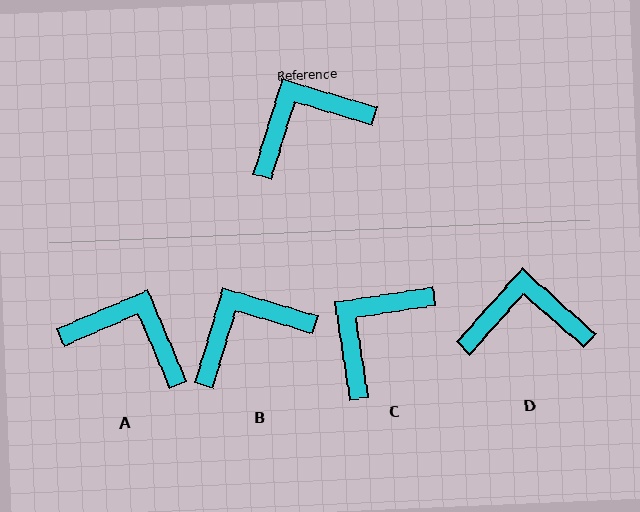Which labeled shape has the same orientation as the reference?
B.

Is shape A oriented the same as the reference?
No, it is off by about 50 degrees.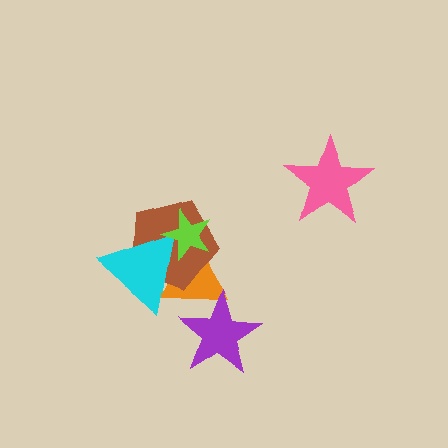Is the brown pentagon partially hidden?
Yes, it is partially covered by another shape.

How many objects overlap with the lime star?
3 objects overlap with the lime star.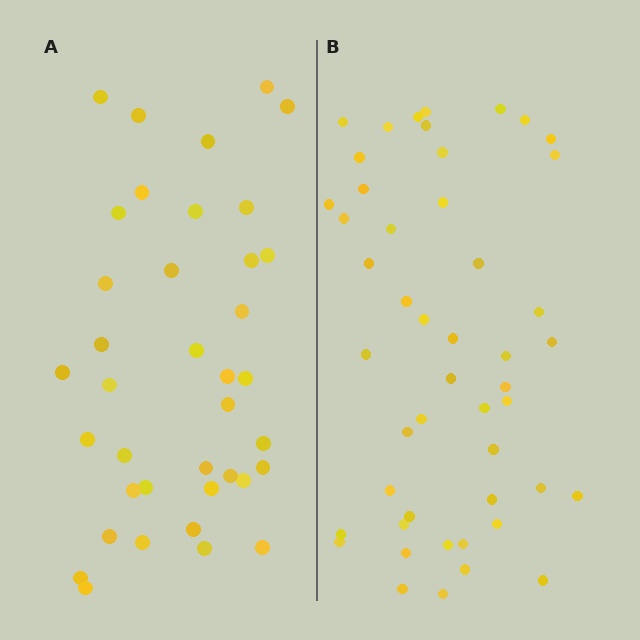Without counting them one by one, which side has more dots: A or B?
Region B (the right region) has more dots.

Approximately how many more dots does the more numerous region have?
Region B has roughly 10 or so more dots than region A.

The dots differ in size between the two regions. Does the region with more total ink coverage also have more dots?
No. Region A has more total ink coverage because its dots are larger, but region B actually contains more individual dots. Total area can be misleading — the number of items is what matters here.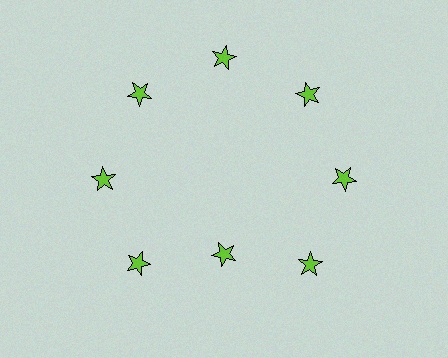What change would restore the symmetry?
The symmetry would be restored by moving it outward, back onto the ring so that all 8 stars sit at equal angles and equal distance from the center.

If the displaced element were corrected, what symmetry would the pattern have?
It would have 8-fold rotational symmetry — the pattern would map onto itself every 45 degrees.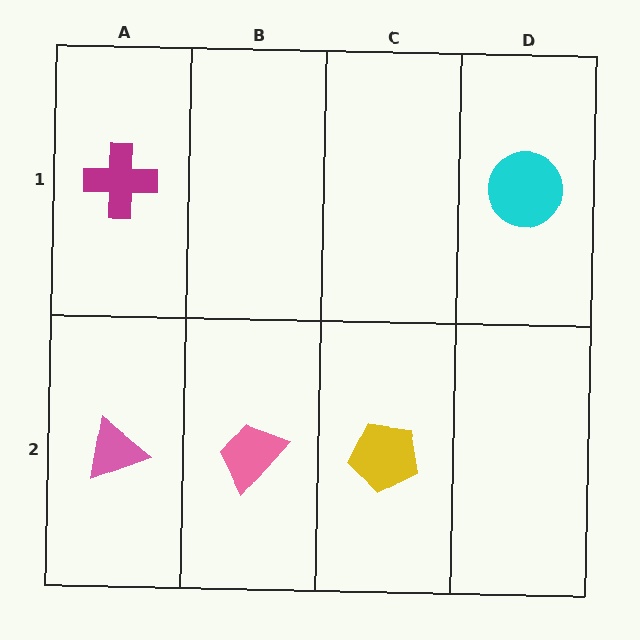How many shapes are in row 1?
2 shapes.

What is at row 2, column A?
A pink triangle.